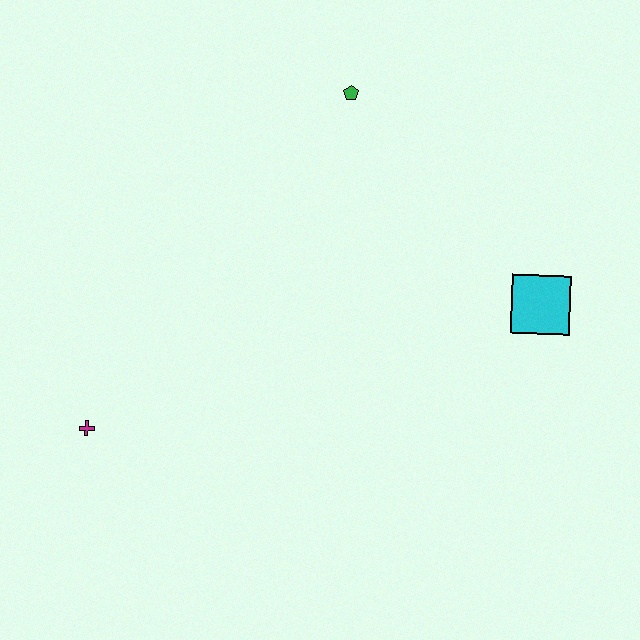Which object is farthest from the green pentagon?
The magenta cross is farthest from the green pentagon.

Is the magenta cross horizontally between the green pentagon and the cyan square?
No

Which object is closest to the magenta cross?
The green pentagon is closest to the magenta cross.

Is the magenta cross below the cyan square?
Yes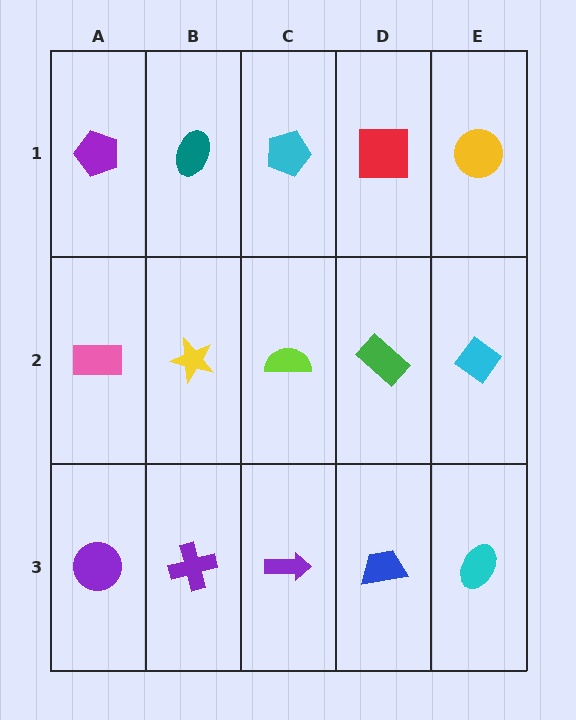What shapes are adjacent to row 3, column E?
A cyan diamond (row 2, column E), a blue trapezoid (row 3, column D).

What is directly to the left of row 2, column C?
A yellow star.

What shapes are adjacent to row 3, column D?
A green rectangle (row 2, column D), a purple arrow (row 3, column C), a cyan ellipse (row 3, column E).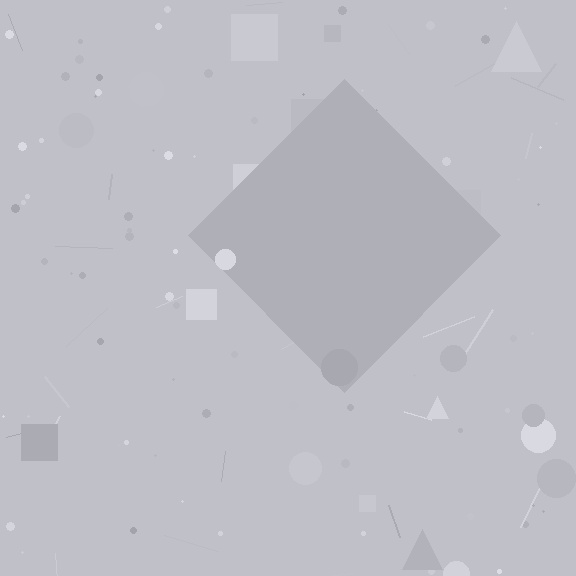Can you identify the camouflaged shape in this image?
The camouflaged shape is a diamond.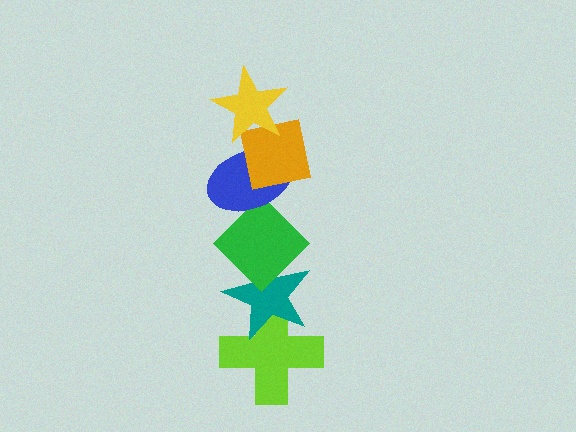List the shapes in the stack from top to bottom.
From top to bottom: the yellow star, the orange square, the blue ellipse, the green diamond, the teal star, the lime cross.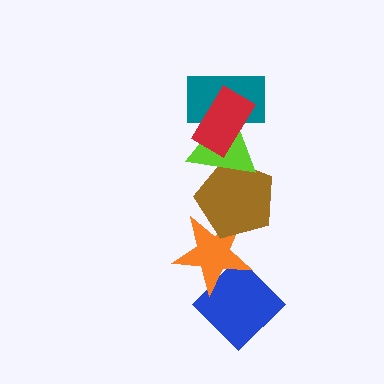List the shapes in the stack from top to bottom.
From top to bottom: the red rectangle, the teal rectangle, the lime triangle, the brown pentagon, the orange star, the blue diamond.